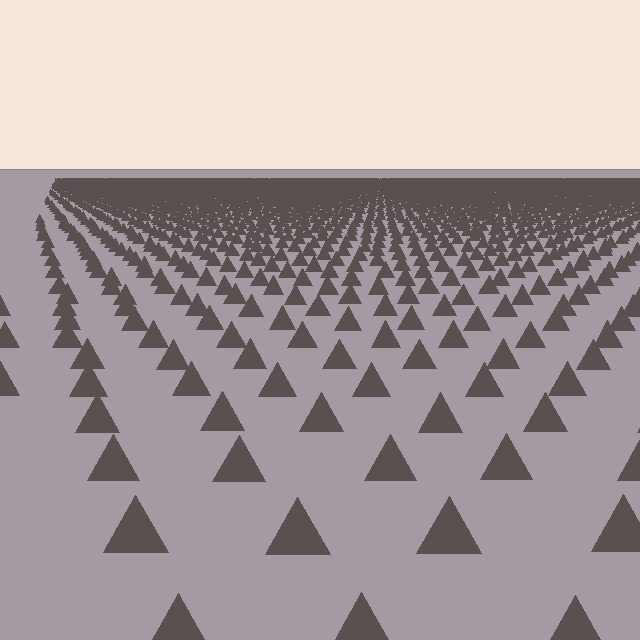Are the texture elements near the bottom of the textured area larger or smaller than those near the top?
Larger. Near the bottom, elements are closer to the viewer and appear at a bigger on-screen size.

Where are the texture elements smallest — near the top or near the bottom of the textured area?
Near the top.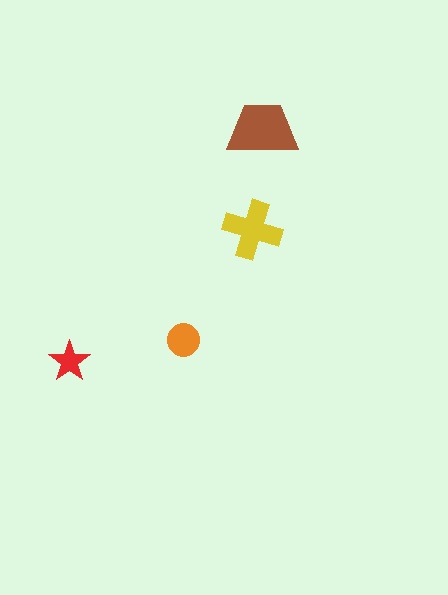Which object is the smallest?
The red star.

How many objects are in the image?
There are 4 objects in the image.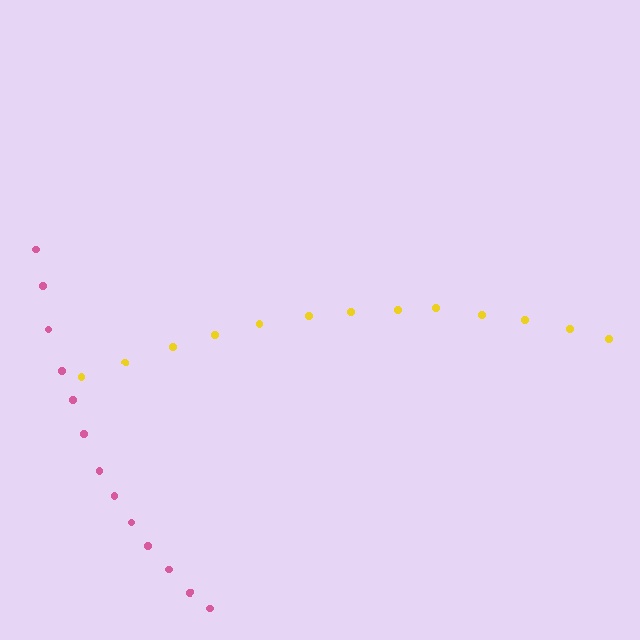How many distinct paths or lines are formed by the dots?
There are 2 distinct paths.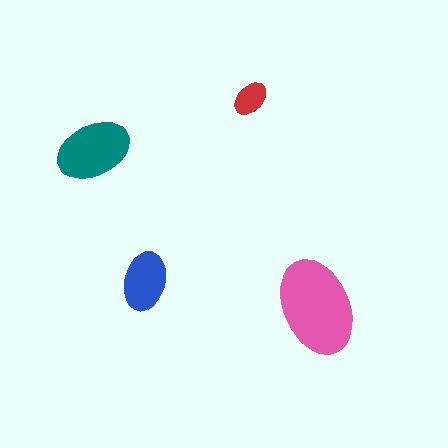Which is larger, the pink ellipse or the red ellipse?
The pink one.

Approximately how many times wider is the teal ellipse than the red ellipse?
About 2 times wider.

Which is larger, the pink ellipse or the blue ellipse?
The pink one.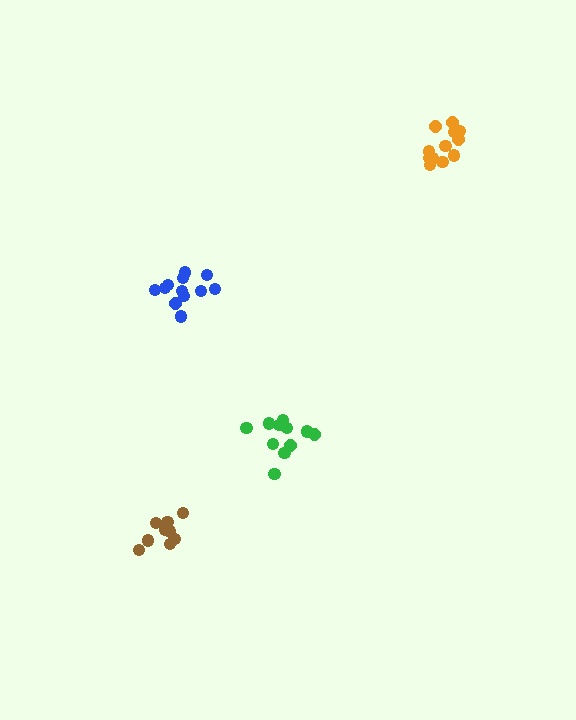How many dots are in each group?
Group 1: 12 dots, Group 2: 11 dots, Group 3: 11 dots, Group 4: 12 dots (46 total).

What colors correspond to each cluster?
The clusters are colored: blue, green, brown, orange.